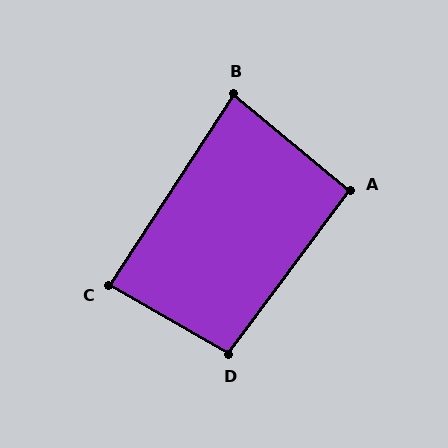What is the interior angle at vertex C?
Approximately 87 degrees (approximately right).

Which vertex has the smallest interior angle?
B, at approximately 83 degrees.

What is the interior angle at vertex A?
Approximately 93 degrees (approximately right).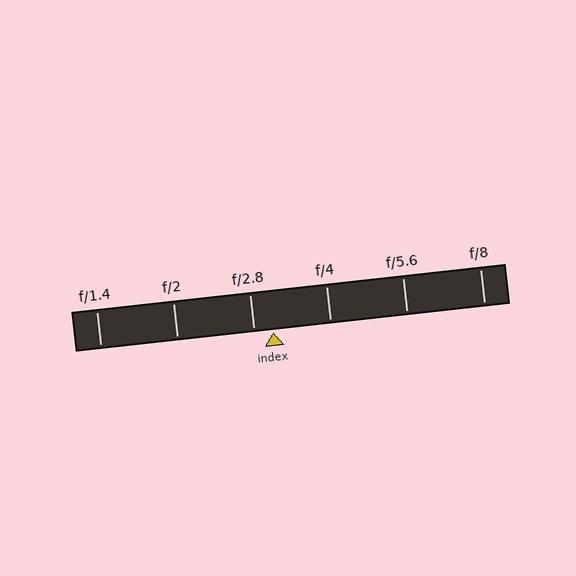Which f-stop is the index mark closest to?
The index mark is closest to f/2.8.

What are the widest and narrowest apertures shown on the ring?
The widest aperture shown is f/1.4 and the narrowest is f/8.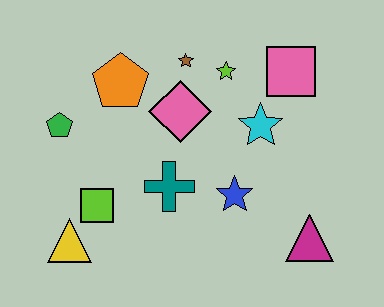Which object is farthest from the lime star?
The yellow triangle is farthest from the lime star.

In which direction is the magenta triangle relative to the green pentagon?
The magenta triangle is to the right of the green pentagon.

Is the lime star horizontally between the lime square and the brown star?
No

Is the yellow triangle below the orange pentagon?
Yes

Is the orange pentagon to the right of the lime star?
No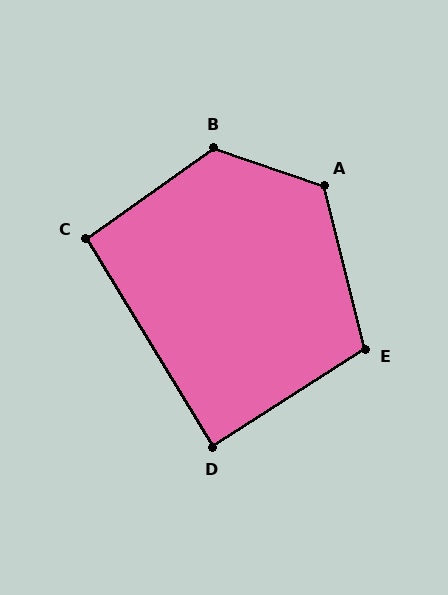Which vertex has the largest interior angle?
B, at approximately 126 degrees.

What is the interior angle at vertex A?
Approximately 123 degrees (obtuse).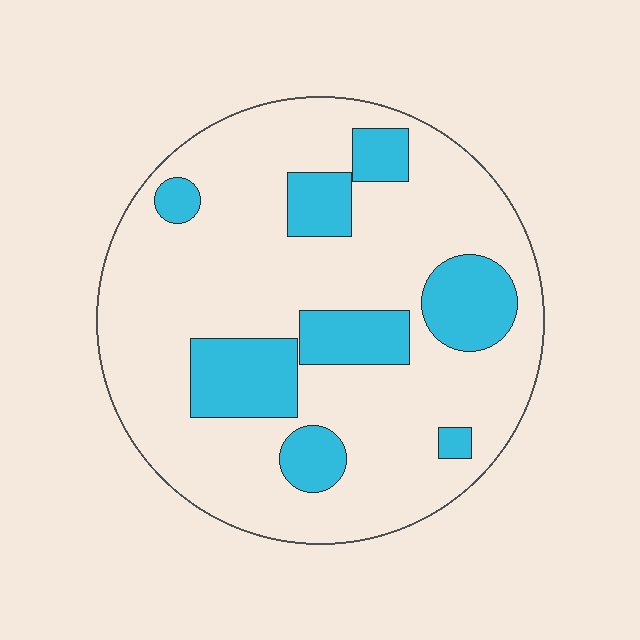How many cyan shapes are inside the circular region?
8.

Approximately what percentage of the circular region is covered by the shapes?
Approximately 25%.